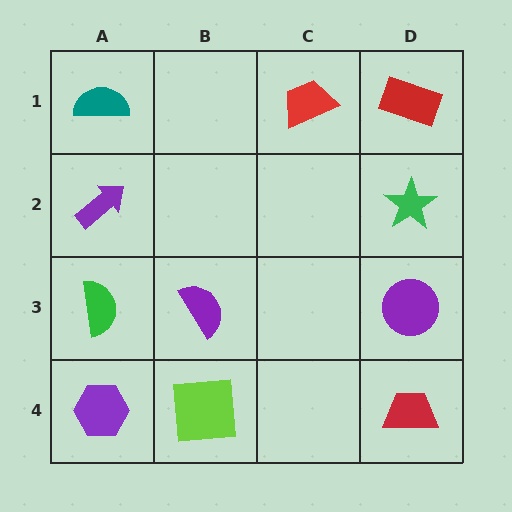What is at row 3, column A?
A green semicircle.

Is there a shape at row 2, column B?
No, that cell is empty.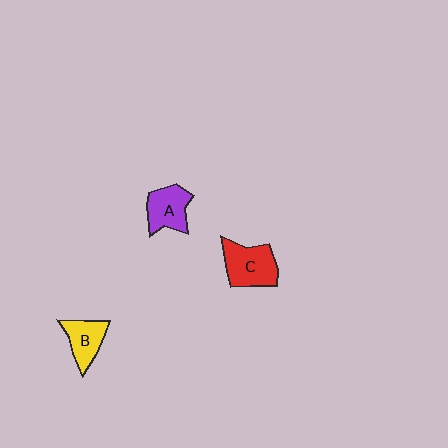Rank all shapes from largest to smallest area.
From largest to smallest: C (red), A (purple), B (yellow).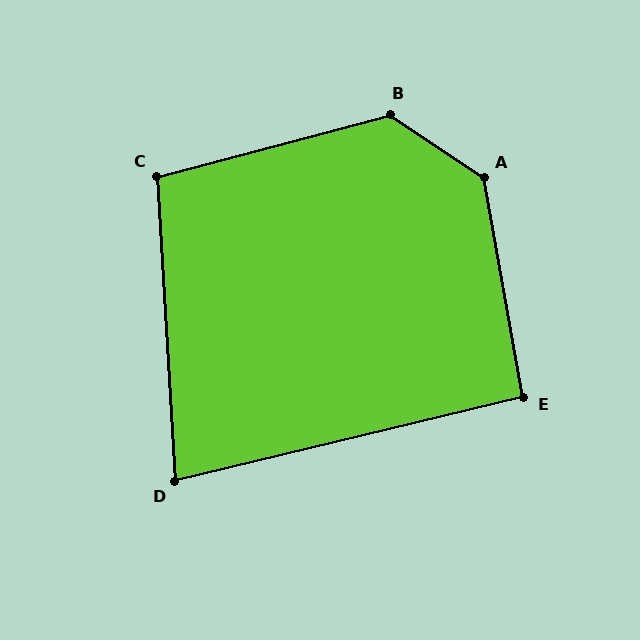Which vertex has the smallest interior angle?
D, at approximately 80 degrees.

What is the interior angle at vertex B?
Approximately 131 degrees (obtuse).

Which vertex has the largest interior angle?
A, at approximately 134 degrees.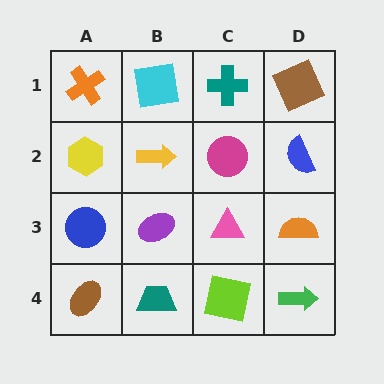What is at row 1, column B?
A cyan square.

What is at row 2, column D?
A blue semicircle.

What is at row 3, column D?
An orange semicircle.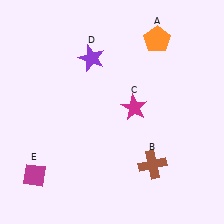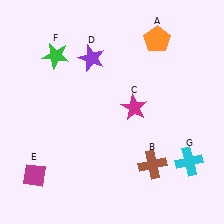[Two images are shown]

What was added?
A green star (F), a cyan cross (G) were added in Image 2.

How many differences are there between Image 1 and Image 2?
There are 2 differences between the two images.